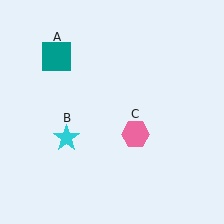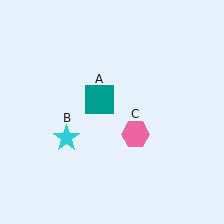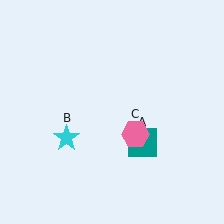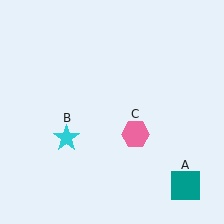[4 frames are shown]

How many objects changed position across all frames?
1 object changed position: teal square (object A).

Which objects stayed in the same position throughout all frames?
Cyan star (object B) and pink hexagon (object C) remained stationary.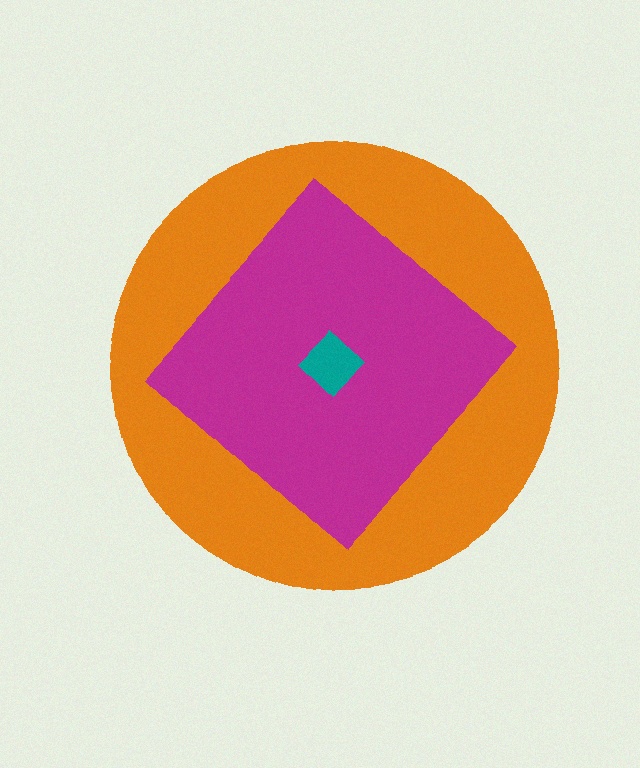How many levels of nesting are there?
3.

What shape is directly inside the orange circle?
The magenta diamond.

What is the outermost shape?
The orange circle.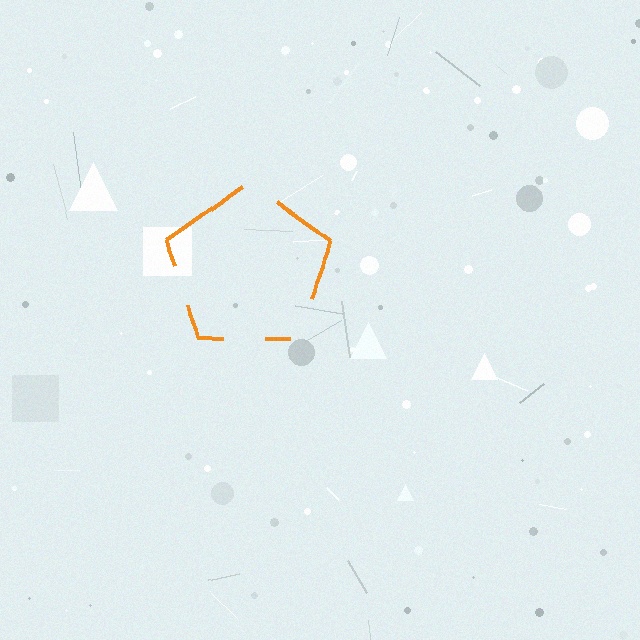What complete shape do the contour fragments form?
The contour fragments form a pentagon.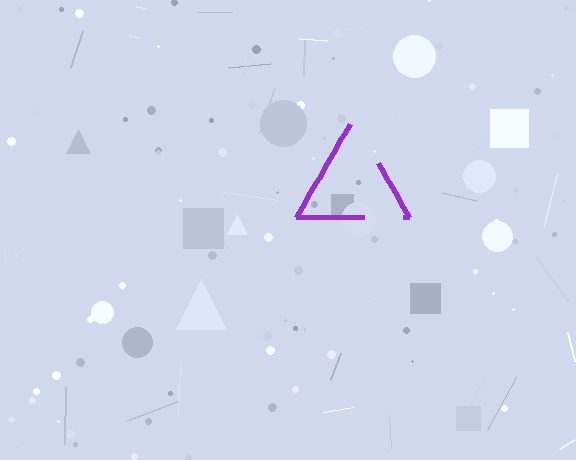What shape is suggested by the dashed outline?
The dashed outline suggests a triangle.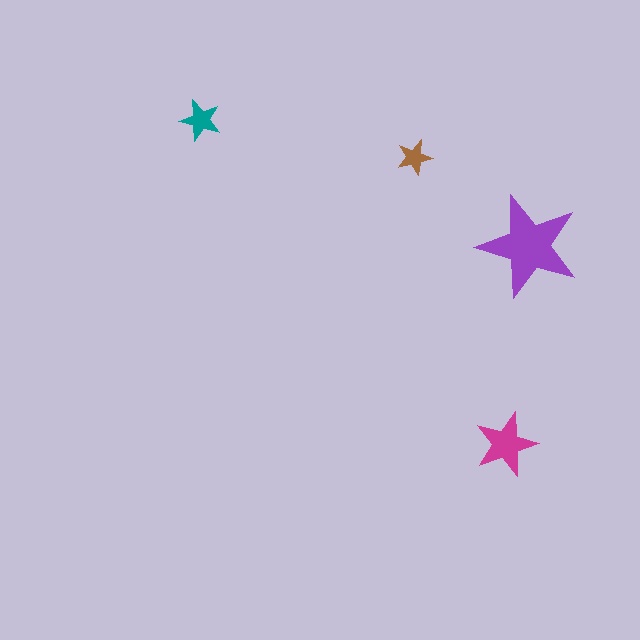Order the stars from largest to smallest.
the purple one, the magenta one, the teal one, the brown one.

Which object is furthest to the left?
The teal star is leftmost.